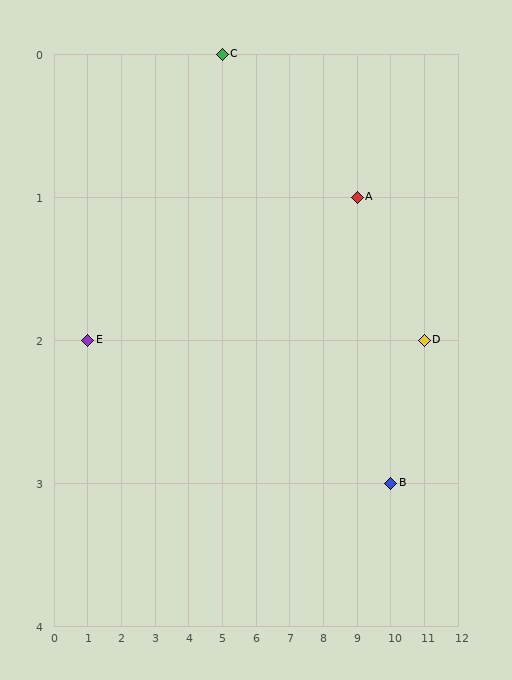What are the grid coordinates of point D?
Point D is at grid coordinates (11, 2).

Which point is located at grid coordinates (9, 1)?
Point A is at (9, 1).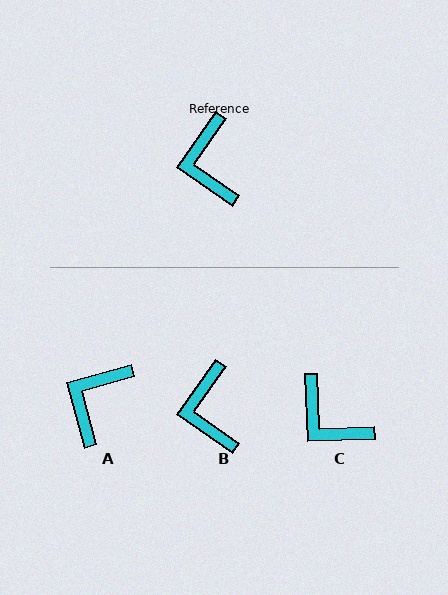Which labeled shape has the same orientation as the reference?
B.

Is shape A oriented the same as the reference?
No, it is off by about 39 degrees.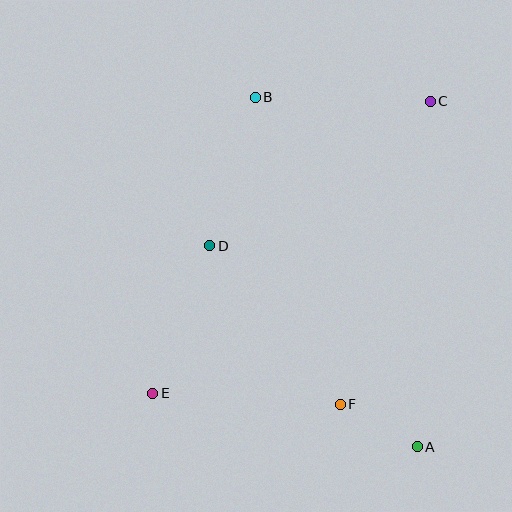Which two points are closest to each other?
Points A and F are closest to each other.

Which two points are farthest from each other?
Points C and E are farthest from each other.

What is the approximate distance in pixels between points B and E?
The distance between B and E is approximately 314 pixels.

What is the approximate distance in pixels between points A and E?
The distance between A and E is approximately 270 pixels.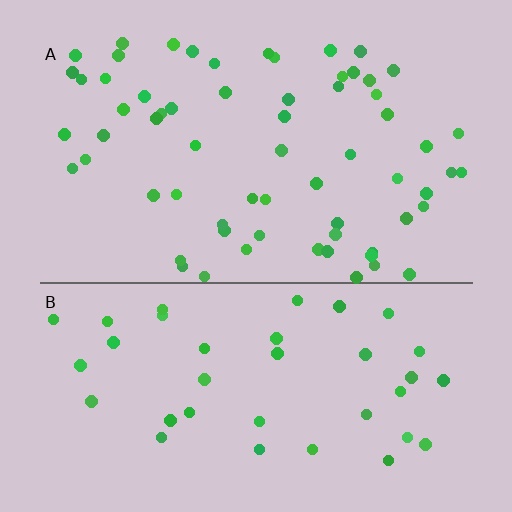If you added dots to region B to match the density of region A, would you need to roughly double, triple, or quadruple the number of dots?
Approximately double.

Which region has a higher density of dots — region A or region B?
A (the top).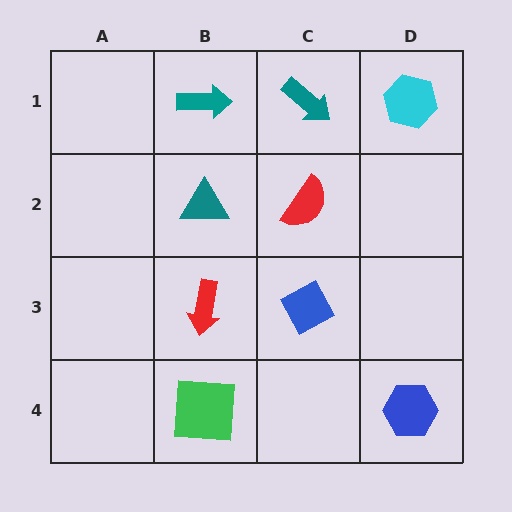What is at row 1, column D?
A cyan hexagon.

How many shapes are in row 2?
2 shapes.